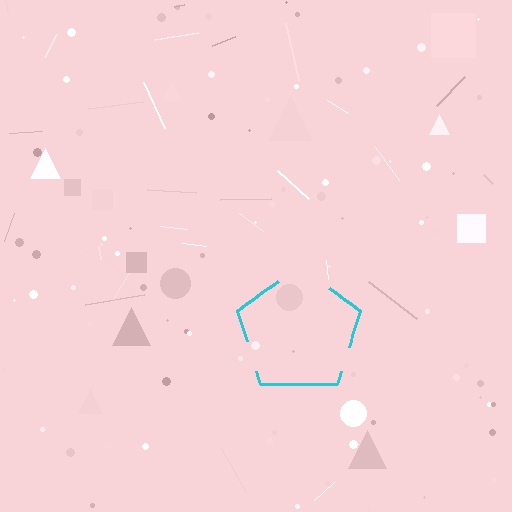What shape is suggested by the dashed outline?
The dashed outline suggests a pentagon.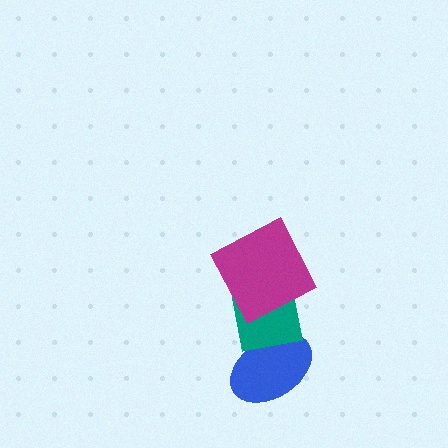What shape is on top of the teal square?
The magenta square is on top of the teal square.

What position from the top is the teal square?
The teal square is 2nd from the top.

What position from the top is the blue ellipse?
The blue ellipse is 3rd from the top.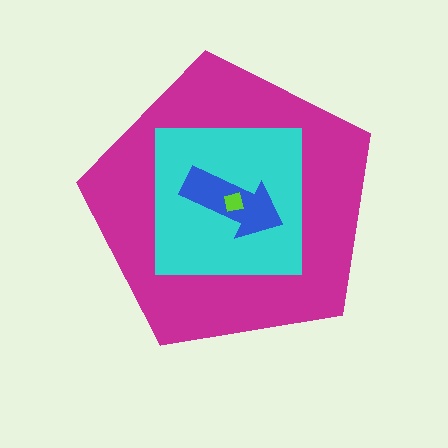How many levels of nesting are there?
4.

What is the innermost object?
The lime square.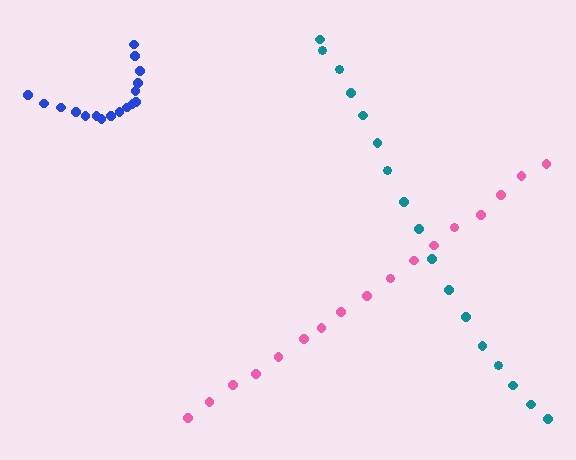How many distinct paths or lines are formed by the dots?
There are 3 distinct paths.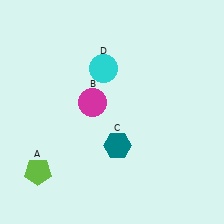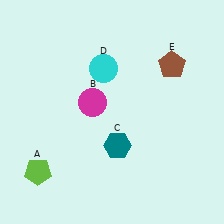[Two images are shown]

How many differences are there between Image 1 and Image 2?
There is 1 difference between the two images.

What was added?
A brown pentagon (E) was added in Image 2.